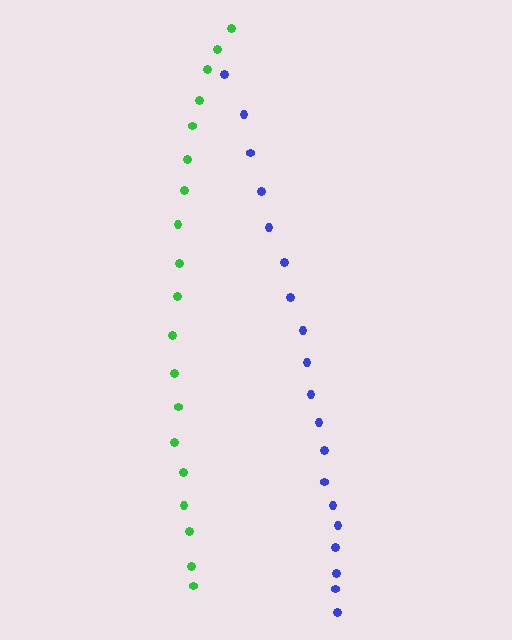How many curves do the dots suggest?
There are 2 distinct paths.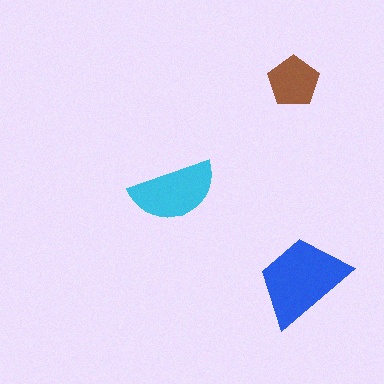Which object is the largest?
The blue trapezoid.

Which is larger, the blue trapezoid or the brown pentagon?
The blue trapezoid.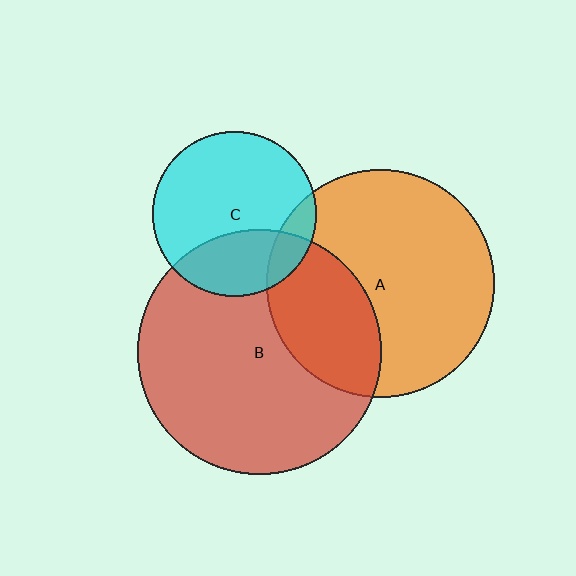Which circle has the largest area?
Circle B (red).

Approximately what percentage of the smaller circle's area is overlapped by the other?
Approximately 30%.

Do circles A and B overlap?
Yes.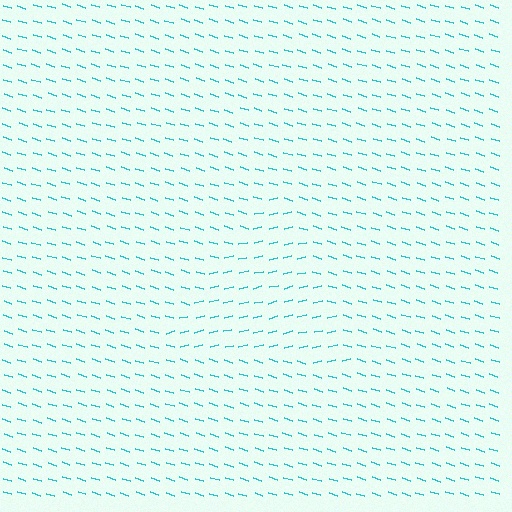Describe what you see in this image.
The image is filled with small cyan line segments. A triangle region in the image has lines oriented differently from the surrounding lines, creating a visible texture boundary.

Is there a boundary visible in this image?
Yes, there is a texture boundary formed by a change in line orientation.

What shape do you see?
I see a triangle.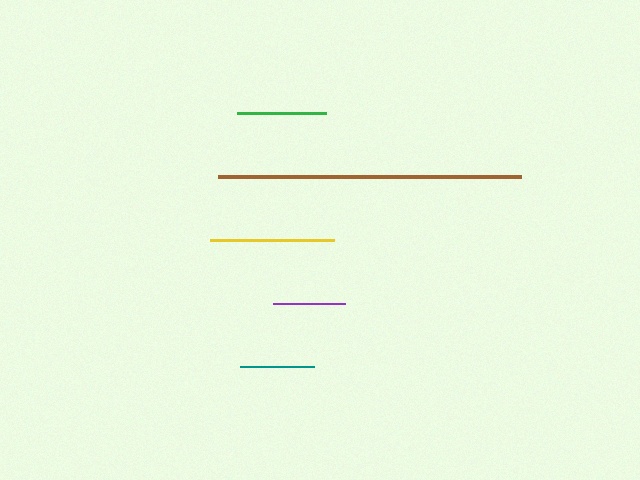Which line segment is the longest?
The brown line is the longest at approximately 303 pixels.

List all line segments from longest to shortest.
From longest to shortest: brown, yellow, green, teal, purple.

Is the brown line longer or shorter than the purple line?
The brown line is longer than the purple line.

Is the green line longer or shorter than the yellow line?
The yellow line is longer than the green line.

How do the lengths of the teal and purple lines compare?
The teal and purple lines are approximately the same length.